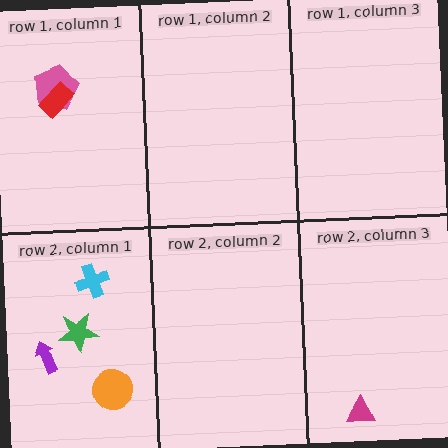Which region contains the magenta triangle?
The row 2, column 3 region.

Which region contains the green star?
The row 2, column 1 region.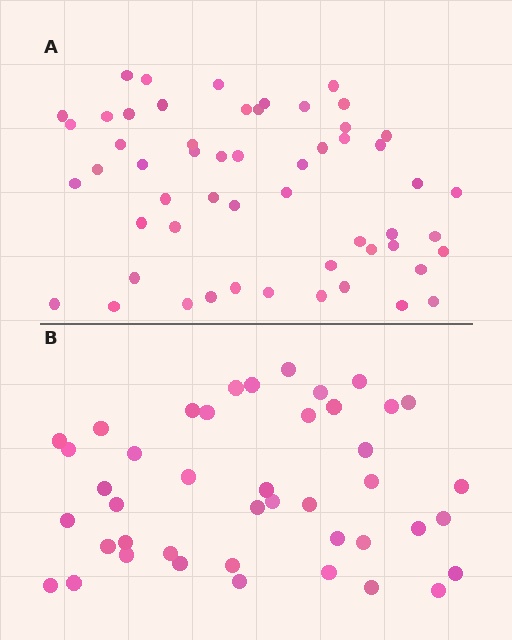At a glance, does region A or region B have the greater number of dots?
Region A (the top region) has more dots.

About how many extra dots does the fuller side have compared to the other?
Region A has roughly 12 or so more dots than region B.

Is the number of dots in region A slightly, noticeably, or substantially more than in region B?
Region A has noticeably more, but not dramatically so. The ratio is roughly 1.3 to 1.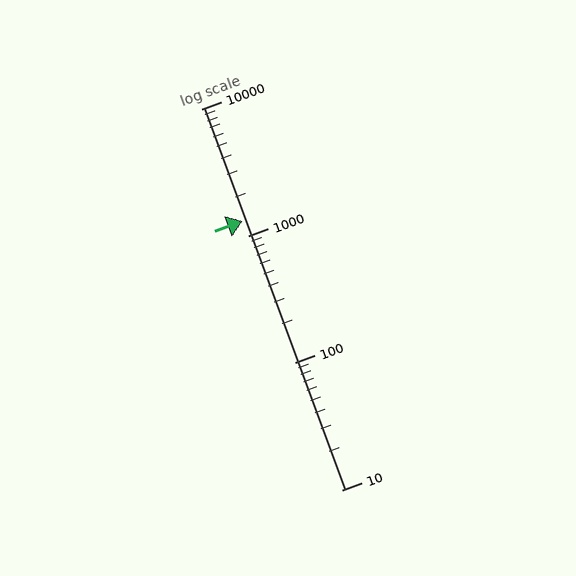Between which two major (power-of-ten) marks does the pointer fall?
The pointer is between 1000 and 10000.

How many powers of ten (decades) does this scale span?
The scale spans 3 decades, from 10 to 10000.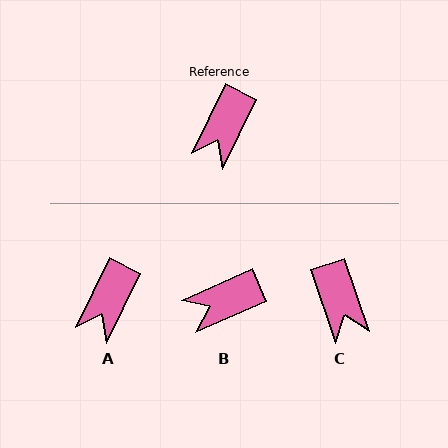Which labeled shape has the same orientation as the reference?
A.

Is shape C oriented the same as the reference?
No, it is off by about 45 degrees.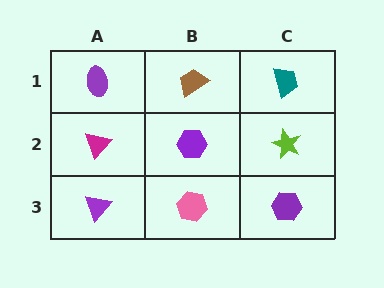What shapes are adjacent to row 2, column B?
A brown trapezoid (row 1, column B), a pink hexagon (row 3, column B), a magenta triangle (row 2, column A), a lime star (row 2, column C).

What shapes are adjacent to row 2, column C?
A teal trapezoid (row 1, column C), a purple hexagon (row 3, column C), a purple hexagon (row 2, column B).